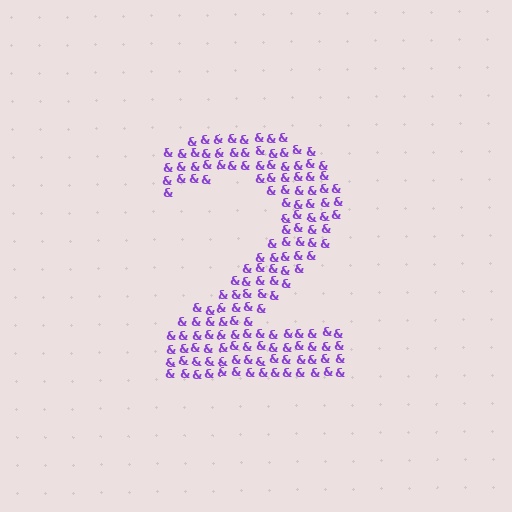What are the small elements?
The small elements are ampersands.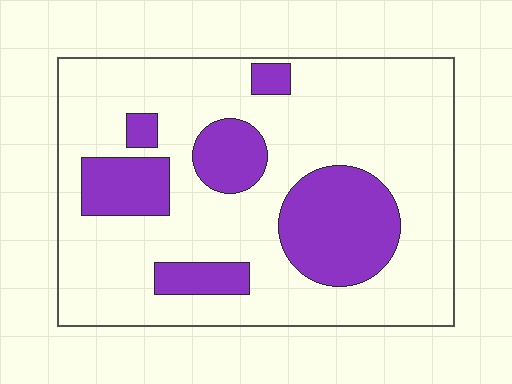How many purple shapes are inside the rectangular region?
6.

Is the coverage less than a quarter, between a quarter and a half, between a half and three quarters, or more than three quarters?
Between a quarter and a half.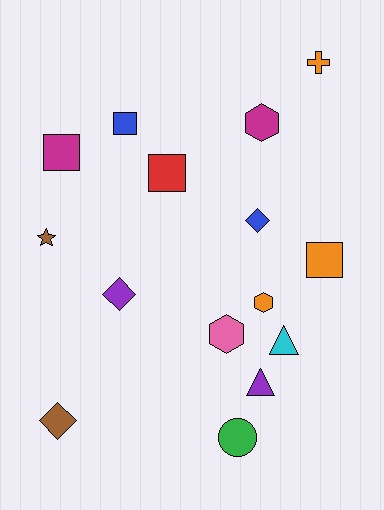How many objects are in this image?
There are 15 objects.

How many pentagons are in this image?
There are no pentagons.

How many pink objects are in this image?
There is 1 pink object.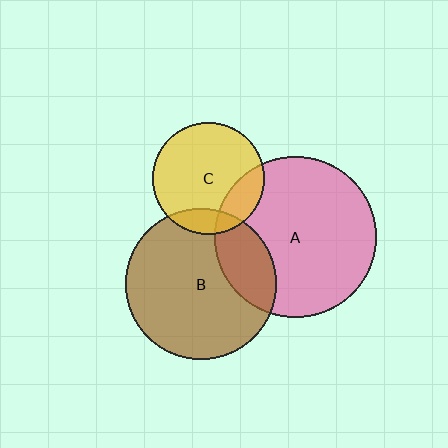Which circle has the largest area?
Circle A (pink).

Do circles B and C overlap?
Yes.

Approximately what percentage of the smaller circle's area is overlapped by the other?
Approximately 15%.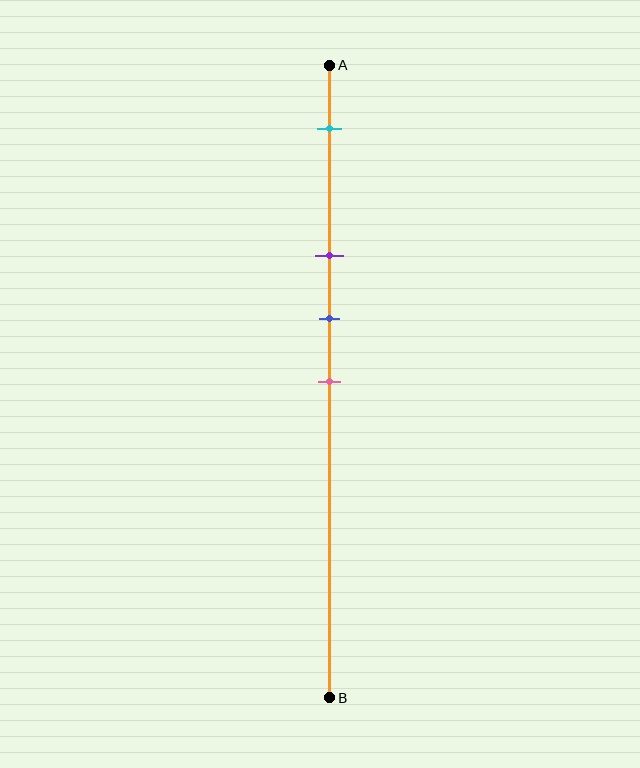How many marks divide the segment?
There are 4 marks dividing the segment.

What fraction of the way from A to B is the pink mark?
The pink mark is approximately 50% (0.5) of the way from A to B.